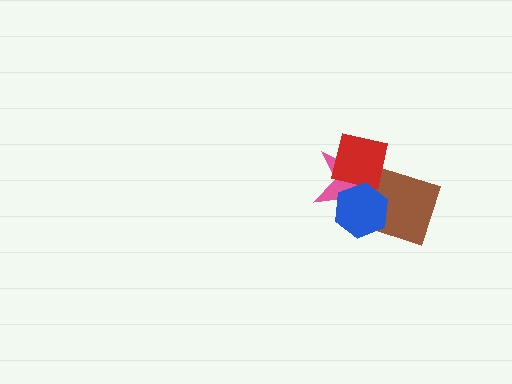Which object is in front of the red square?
The blue hexagon is in front of the red square.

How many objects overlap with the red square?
3 objects overlap with the red square.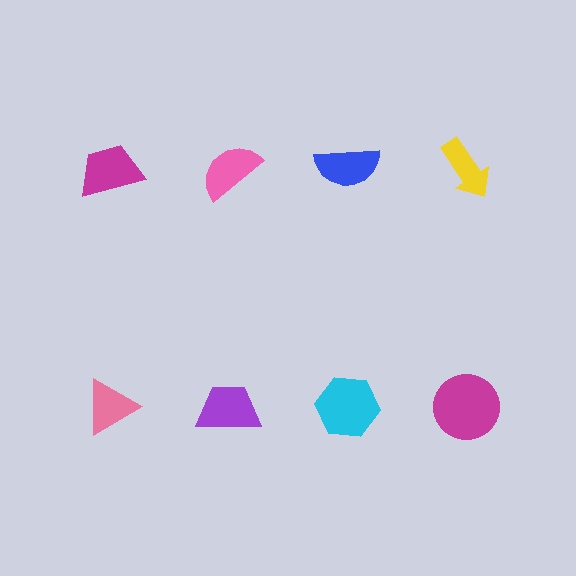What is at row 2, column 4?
A magenta circle.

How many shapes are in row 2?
4 shapes.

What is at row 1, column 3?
A blue semicircle.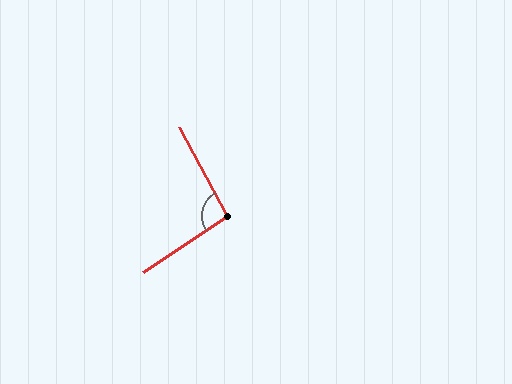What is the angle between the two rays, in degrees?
Approximately 96 degrees.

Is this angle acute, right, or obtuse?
It is obtuse.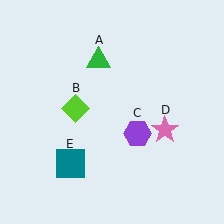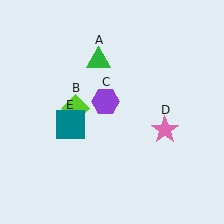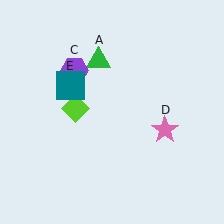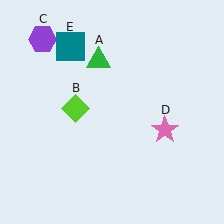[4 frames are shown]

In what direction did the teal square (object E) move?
The teal square (object E) moved up.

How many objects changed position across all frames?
2 objects changed position: purple hexagon (object C), teal square (object E).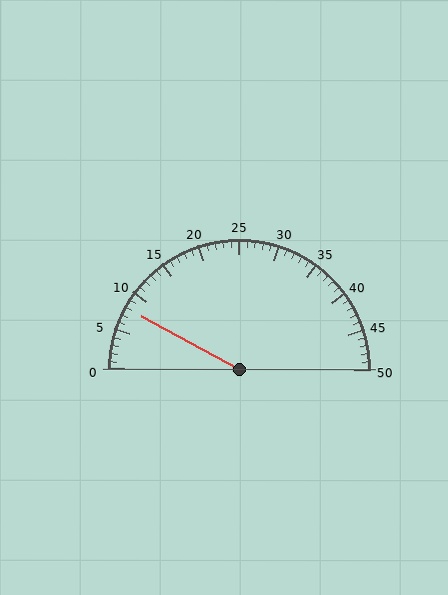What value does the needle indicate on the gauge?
The needle indicates approximately 8.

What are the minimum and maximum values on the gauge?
The gauge ranges from 0 to 50.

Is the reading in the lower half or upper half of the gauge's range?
The reading is in the lower half of the range (0 to 50).